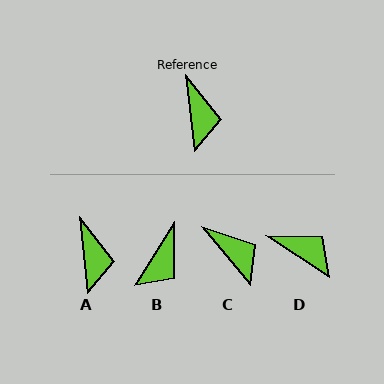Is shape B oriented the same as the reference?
No, it is off by about 39 degrees.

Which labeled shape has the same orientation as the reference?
A.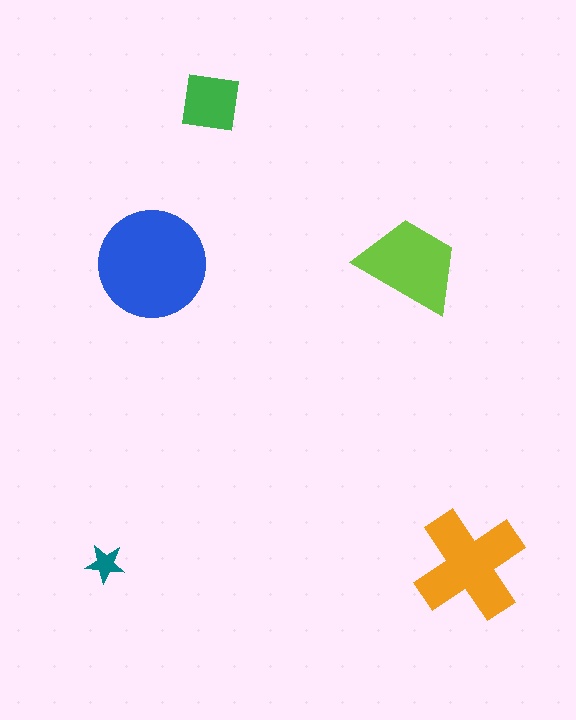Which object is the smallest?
The teal star.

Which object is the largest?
The blue circle.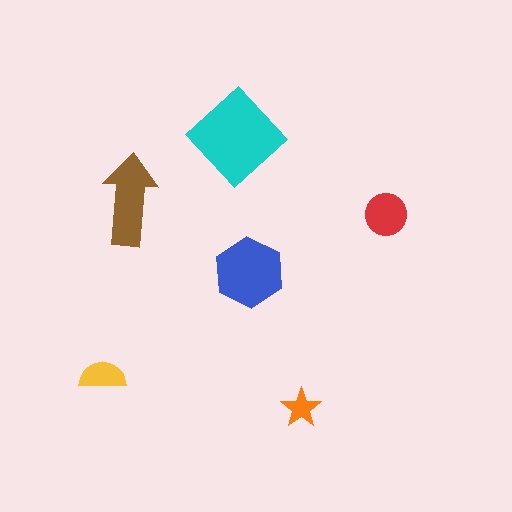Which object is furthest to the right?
The red circle is rightmost.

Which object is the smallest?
The orange star.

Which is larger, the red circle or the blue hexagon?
The blue hexagon.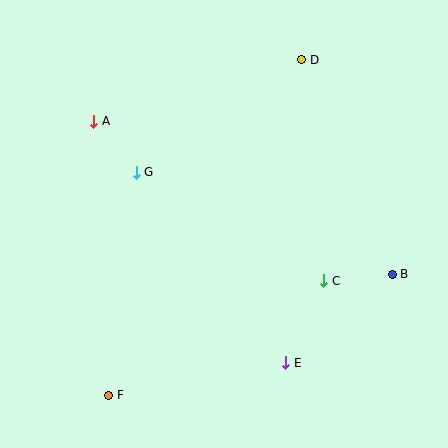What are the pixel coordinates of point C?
Point C is at (324, 281).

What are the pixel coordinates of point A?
Point A is at (94, 121).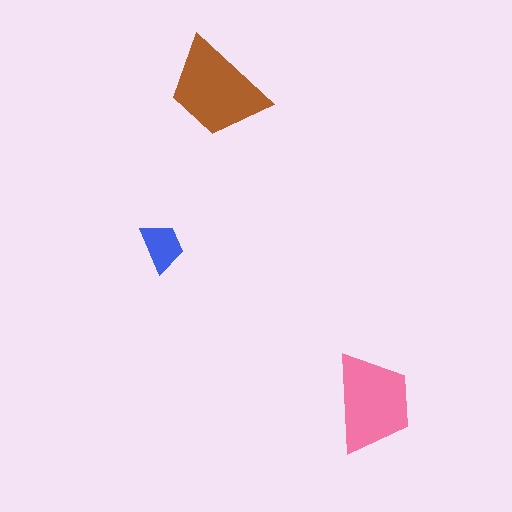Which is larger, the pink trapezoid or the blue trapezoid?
The pink one.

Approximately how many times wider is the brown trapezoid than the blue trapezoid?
About 2 times wider.